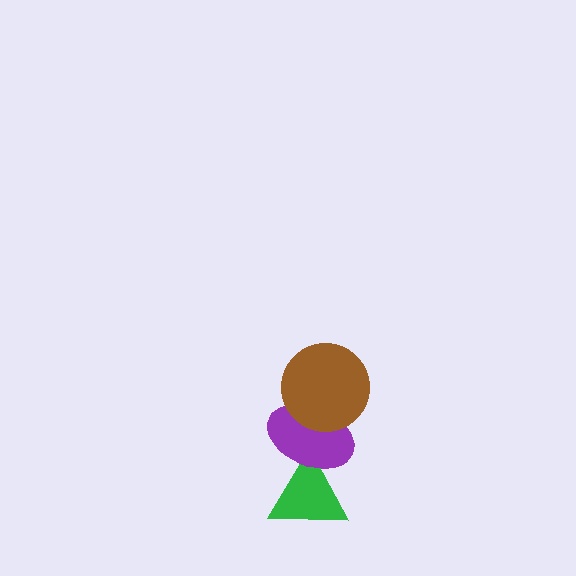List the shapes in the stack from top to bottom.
From top to bottom: the brown circle, the purple ellipse, the green triangle.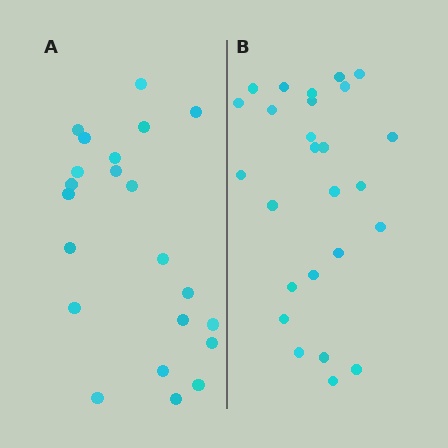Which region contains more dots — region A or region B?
Region B (the right region) has more dots.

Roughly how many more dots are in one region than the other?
Region B has about 4 more dots than region A.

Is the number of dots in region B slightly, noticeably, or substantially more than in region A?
Region B has only slightly more — the two regions are fairly close. The ratio is roughly 1.2 to 1.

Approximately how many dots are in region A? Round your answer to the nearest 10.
About 20 dots. (The exact count is 22, which rounds to 20.)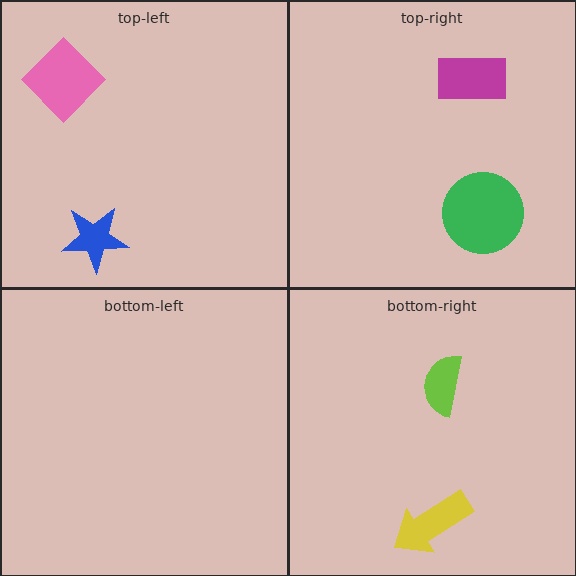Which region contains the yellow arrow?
The bottom-right region.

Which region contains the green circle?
The top-right region.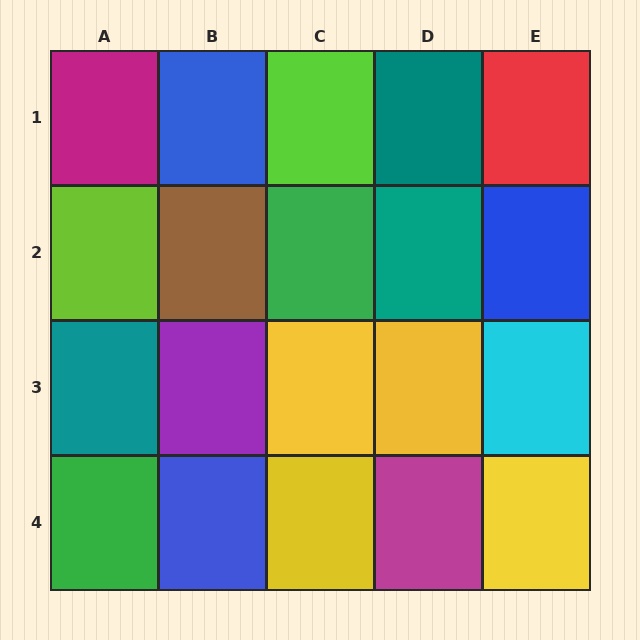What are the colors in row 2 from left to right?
Lime, brown, green, teal, blue.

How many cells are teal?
3 cells are teal.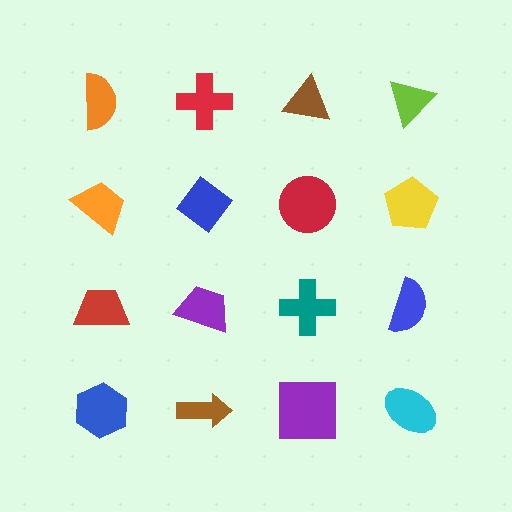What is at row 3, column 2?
A purple trapezoid.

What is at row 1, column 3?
A brown triangle.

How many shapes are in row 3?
4 shapes.